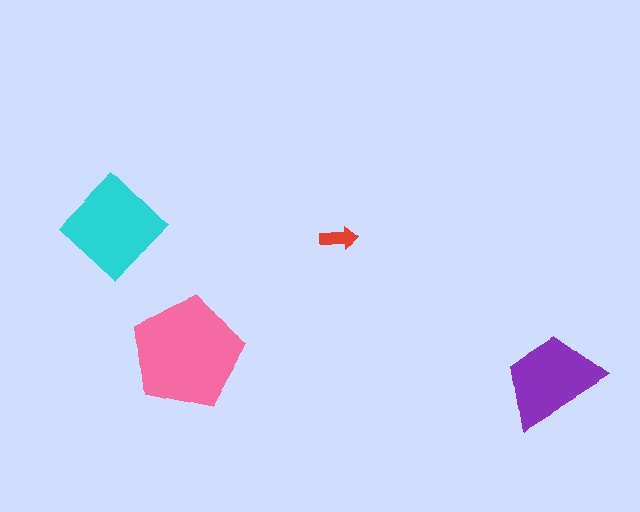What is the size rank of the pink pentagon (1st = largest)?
1st.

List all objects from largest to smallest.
The pink pentagon, the cyan diamond, the purple trapezoid, the red arrow.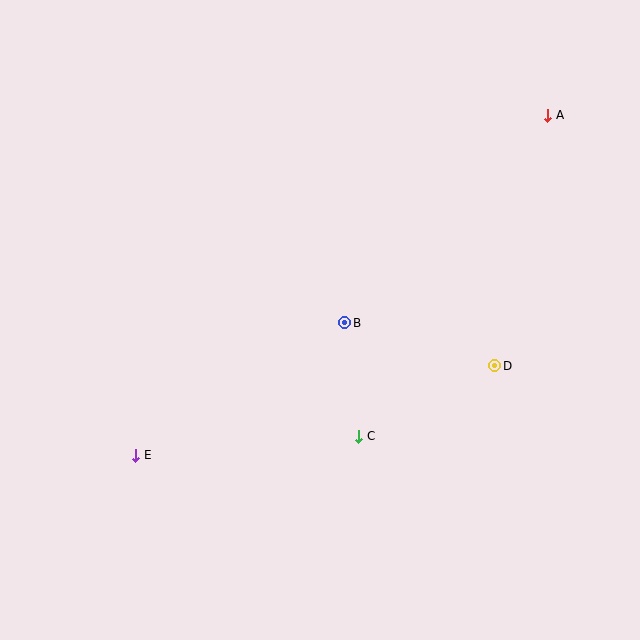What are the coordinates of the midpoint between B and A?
The midpoint between B and A is at (446, 219).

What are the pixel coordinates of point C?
Point C is at (359, 436).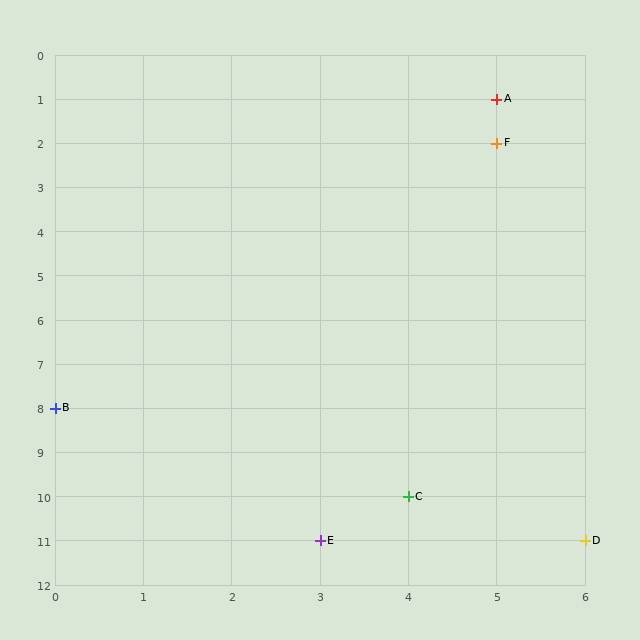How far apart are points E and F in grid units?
Points E and F are 2 columns and 9 rows apart (about 9.2 grid units diagonally).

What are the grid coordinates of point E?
Point E is at grid coordinates (3, 11).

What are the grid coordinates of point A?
Point A is at grid coordinates (5, 1).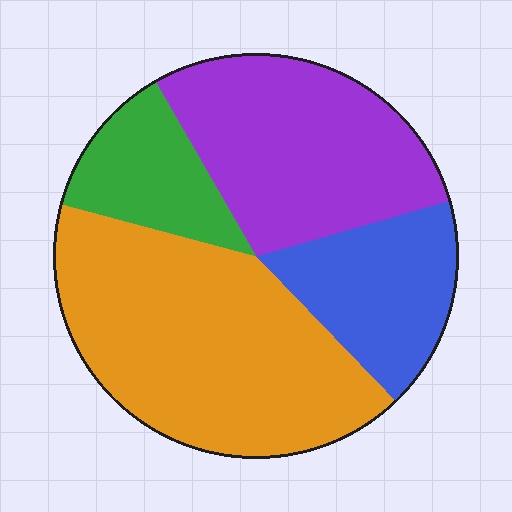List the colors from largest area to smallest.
From largest to smallest: orange, purple, blue, green.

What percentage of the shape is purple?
Purple takes up between a quarter and a half of the shape.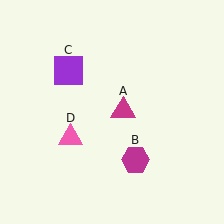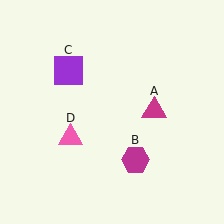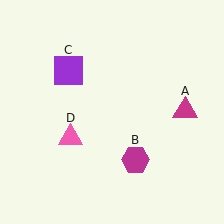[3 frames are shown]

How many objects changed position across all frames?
1 object changed position: magenta triangle (object A).